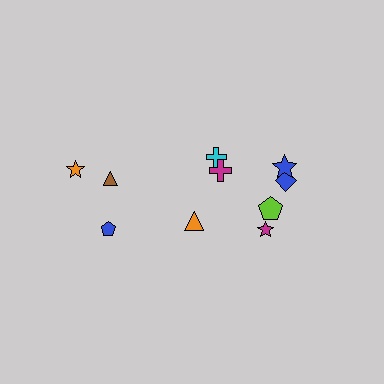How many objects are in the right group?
There are 6 objects.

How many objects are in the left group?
There are 4 objects.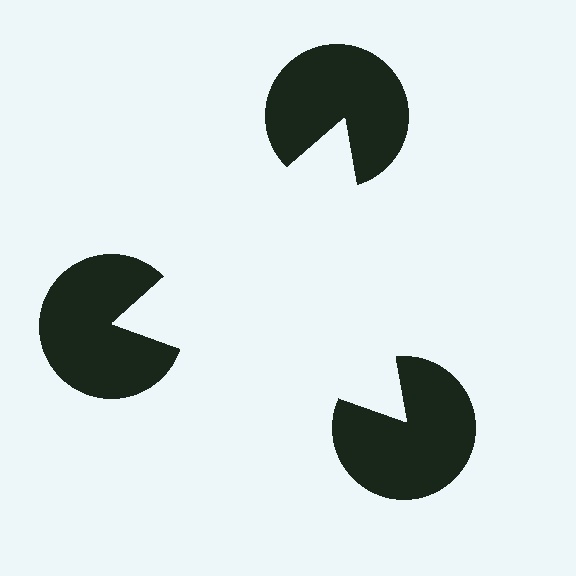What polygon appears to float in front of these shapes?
An illusory triangle — its edges are inferred from the aligned wedge cuts in the pac-man discs, not physically drawn.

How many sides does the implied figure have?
3 sides.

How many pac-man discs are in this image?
There are 3 — one at each vertex of the illusory triangle.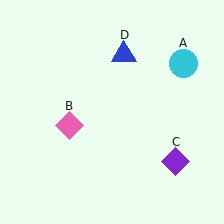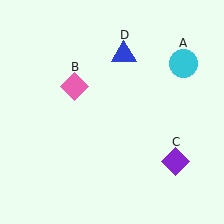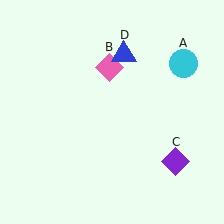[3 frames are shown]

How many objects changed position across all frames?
1 object changed position: pink diamond (object B).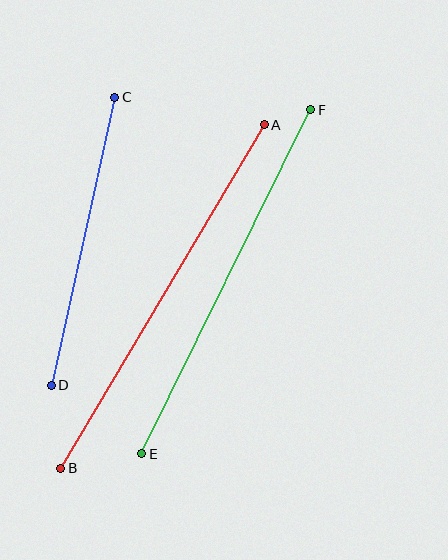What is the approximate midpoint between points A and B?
The midpoint is at approximately (162, 297) pixels.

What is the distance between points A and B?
The distance is approximately 399 pixels.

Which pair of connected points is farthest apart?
Points A and B are farthest apart.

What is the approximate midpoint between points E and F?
The midpoint is at approximately (226, 282) pixels.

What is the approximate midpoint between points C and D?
The midpoint is at approximately (83, 241) pixels.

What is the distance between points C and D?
The distance is approximately 295 pixels.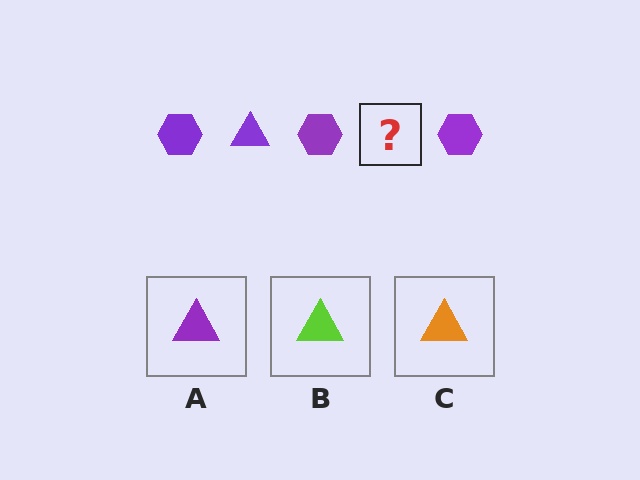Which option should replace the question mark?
Option A.